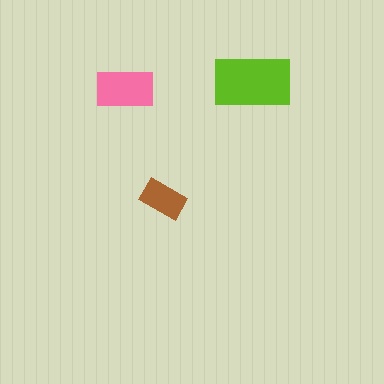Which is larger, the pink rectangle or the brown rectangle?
The pink one.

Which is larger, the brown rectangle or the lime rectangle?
The lime one.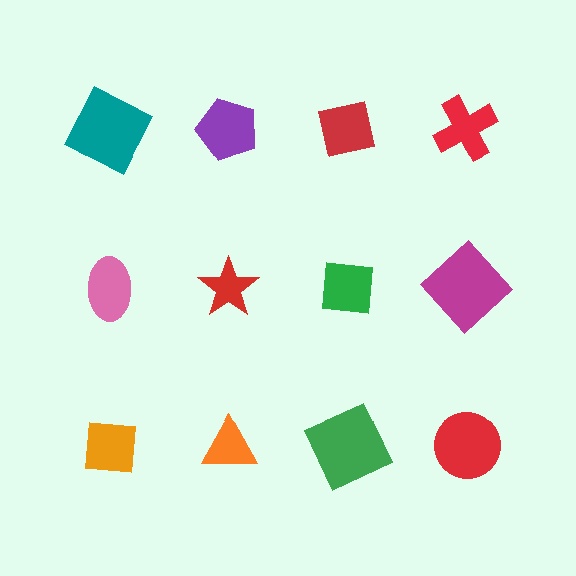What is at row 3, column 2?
An orange triangle.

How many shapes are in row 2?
4 shapes.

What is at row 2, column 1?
A pink ellipse.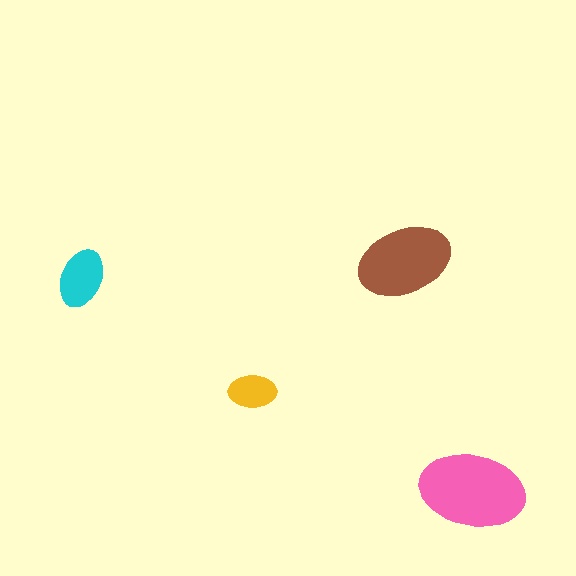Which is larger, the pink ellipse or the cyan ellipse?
The pink one.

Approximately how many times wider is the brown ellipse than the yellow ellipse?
About 2 times wider.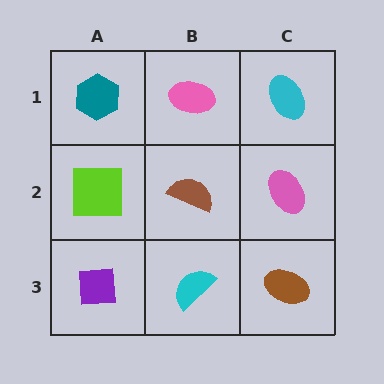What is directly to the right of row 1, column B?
A cyan ellipse.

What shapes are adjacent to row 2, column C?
A cyan ellipse (row 1, column C), a brown ellipse (row 3, column C), a brown semicircle (row 2, column B).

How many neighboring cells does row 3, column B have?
3.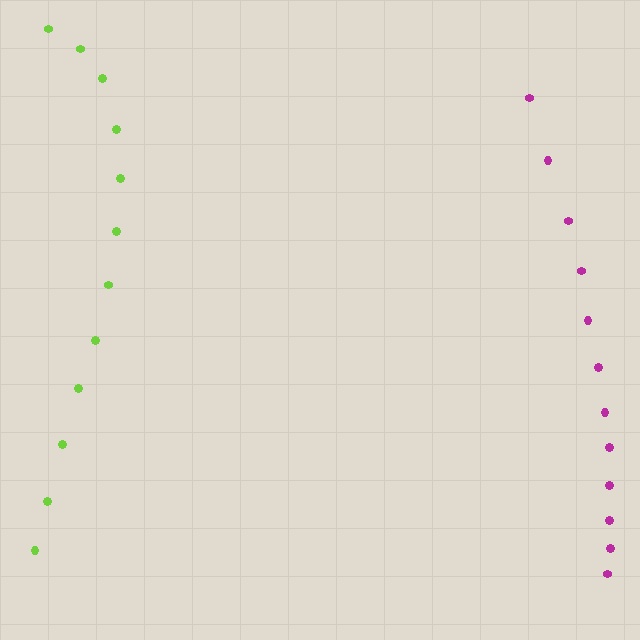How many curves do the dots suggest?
There are 2 distinct paths.